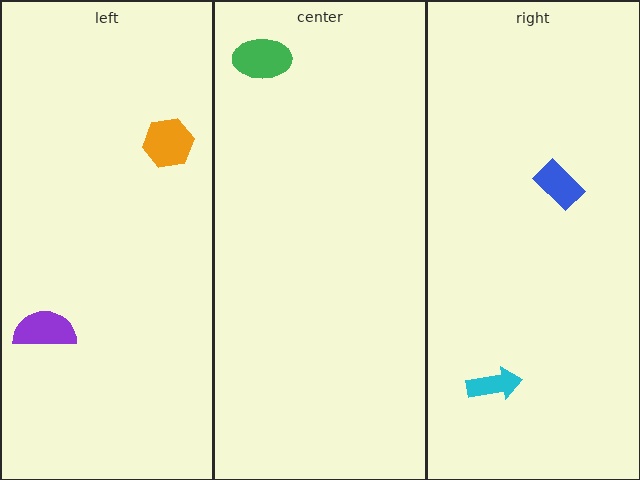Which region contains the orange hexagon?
The left region.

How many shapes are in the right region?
2.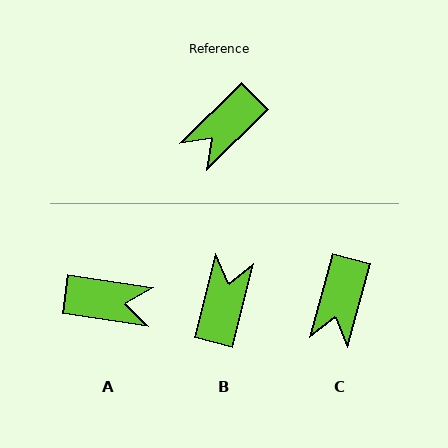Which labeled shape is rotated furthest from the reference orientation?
B, about 149 degrees away.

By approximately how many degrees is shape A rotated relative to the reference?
Approximately 127 degrees counter-clockwise.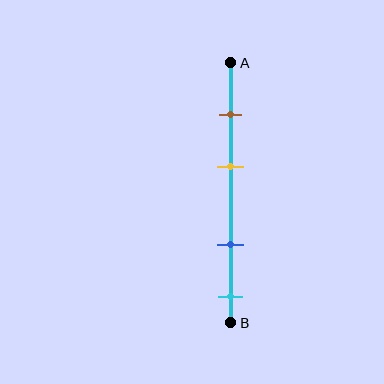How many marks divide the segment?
There are 4 marks dividing the segment.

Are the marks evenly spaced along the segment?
No, the marks are not evenly spaced.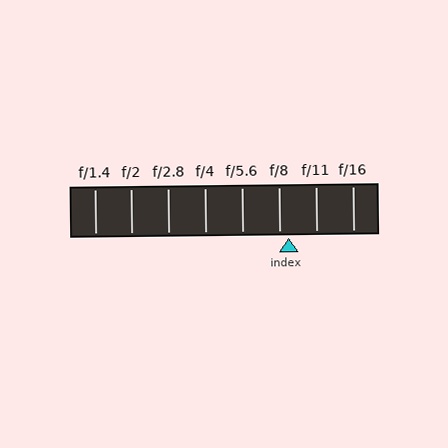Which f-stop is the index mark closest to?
The index mark is closest to f/8.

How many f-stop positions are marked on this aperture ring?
There are 8 f-stop positions marked.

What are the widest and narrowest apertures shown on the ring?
The widest aperture shown is f/1.4 and the narrowest is f/16.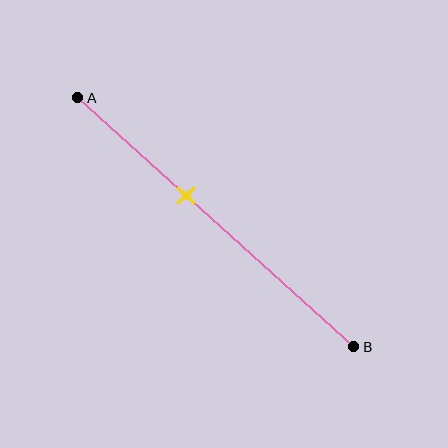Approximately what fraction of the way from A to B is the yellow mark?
The yellow mark is approximately 40% of the way from A to B.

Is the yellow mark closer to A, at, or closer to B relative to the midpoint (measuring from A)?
The yellow mark is closer to point A than the midpoint of segment AB.